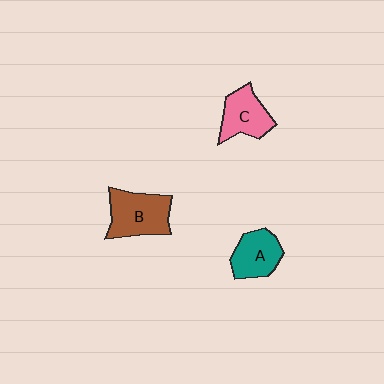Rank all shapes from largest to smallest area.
From largest to smallest: B (brown), C (pink), A (teal).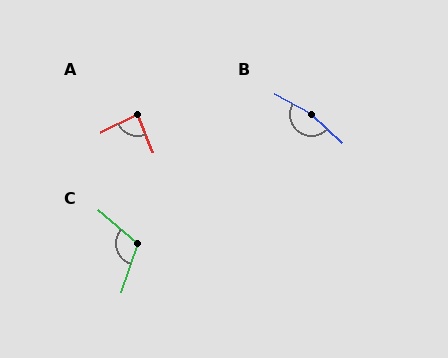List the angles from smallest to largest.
A (86°), C (112°), B (166°).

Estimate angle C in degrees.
Approximately 112 degrees.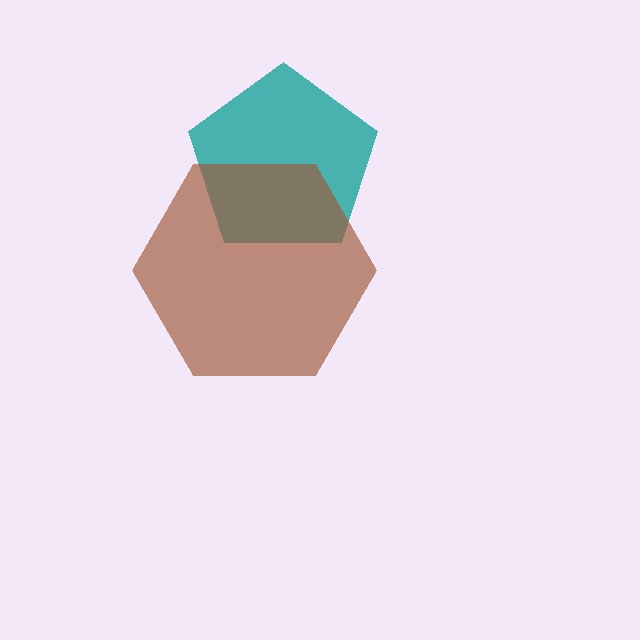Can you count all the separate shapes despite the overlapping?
Yes, there are 2 separate shapes.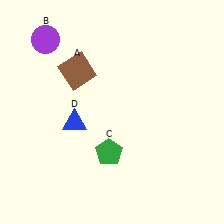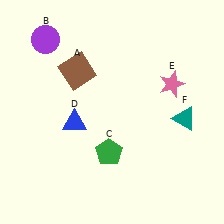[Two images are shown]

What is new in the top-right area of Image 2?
A pink star (E) was added in the top-right area of Image 2.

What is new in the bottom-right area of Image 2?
A teal triangle (F) was added in the bottom-right area of Image 2.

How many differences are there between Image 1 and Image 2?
There are 2 differences between the two images.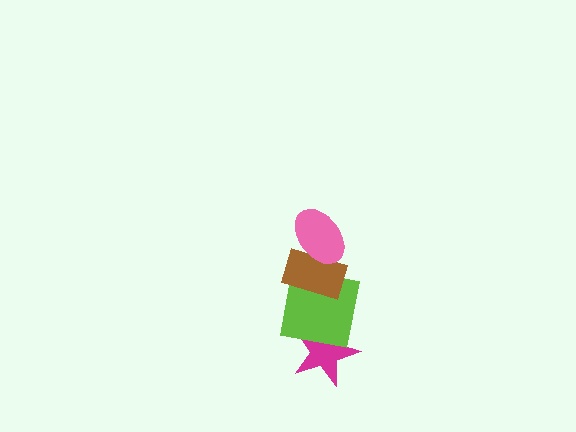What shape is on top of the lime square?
The brown rectangle is on top of the lime square.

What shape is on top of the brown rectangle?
The pink ellipse is on top of the brown rectangle.